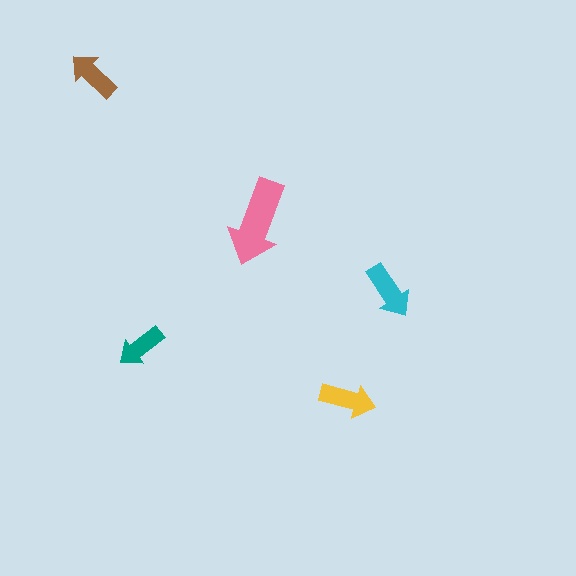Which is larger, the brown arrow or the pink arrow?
The pink one.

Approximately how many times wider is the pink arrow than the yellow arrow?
About 1.5 times wider.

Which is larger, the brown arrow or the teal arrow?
The brown one.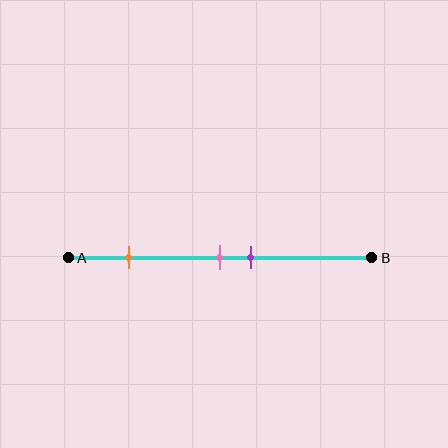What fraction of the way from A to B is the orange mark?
The orange mark is approximately 20% (0.2) of the way from A to B.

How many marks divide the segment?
There are 3 marks dividing the segment.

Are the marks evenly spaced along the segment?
No, the marks are not evenly spaced.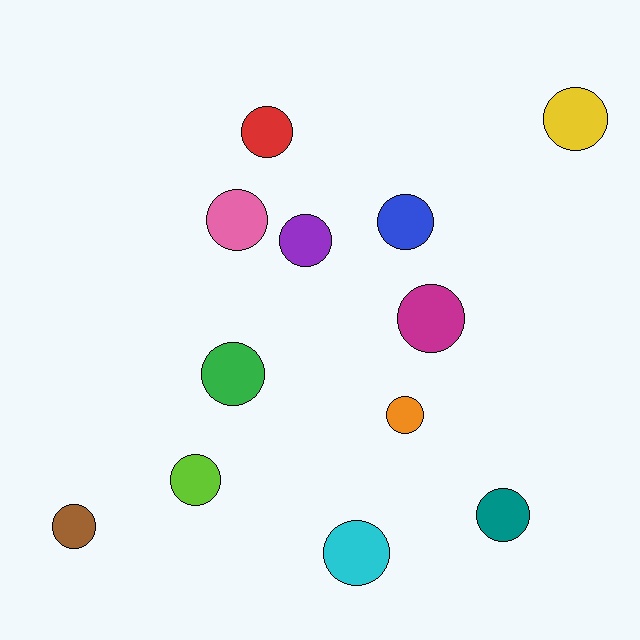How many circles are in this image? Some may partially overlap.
There are 12 circles.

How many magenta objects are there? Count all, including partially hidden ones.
There is 1 magenta object.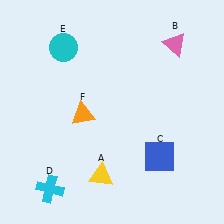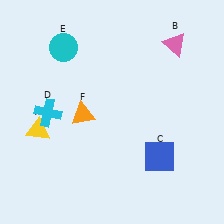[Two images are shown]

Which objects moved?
The objects that moved are: the yellow triangle (A), the cyan cross (D).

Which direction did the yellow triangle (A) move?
The yellow triangle (A) moved left.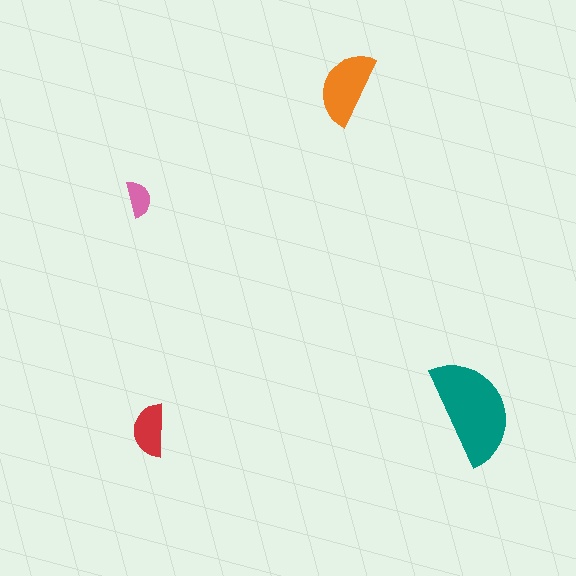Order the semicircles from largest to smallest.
the teal one, the orange one, the red one, the pink one.